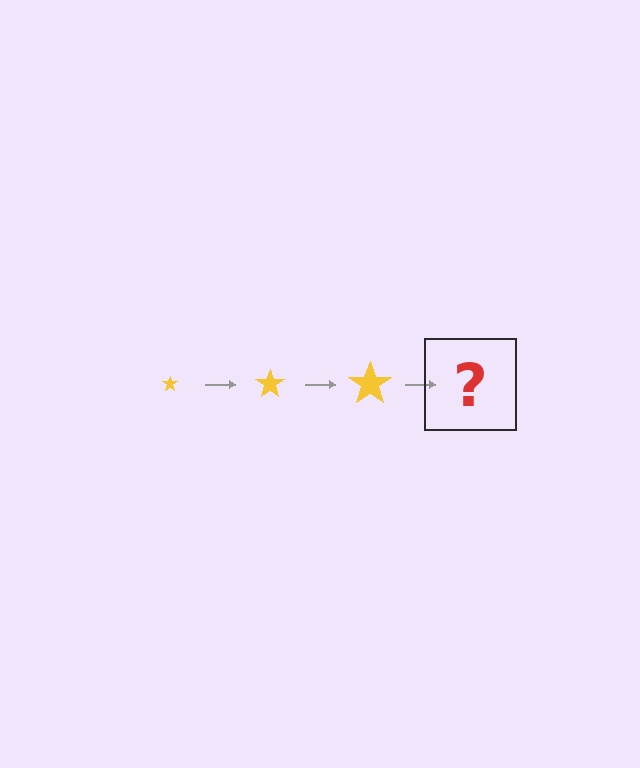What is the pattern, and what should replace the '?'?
The pattern is that the star gets progressively larger each step. The '?' should be a yellow star, larger than the previous one.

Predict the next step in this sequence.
The next step is a yellow star, larger than the previous one.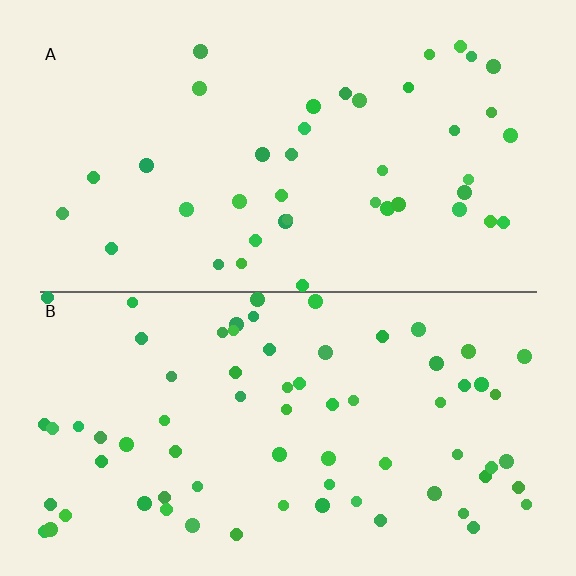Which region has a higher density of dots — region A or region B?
B (the bottom).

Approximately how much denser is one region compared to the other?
Approximately 1.7× — region B over region A.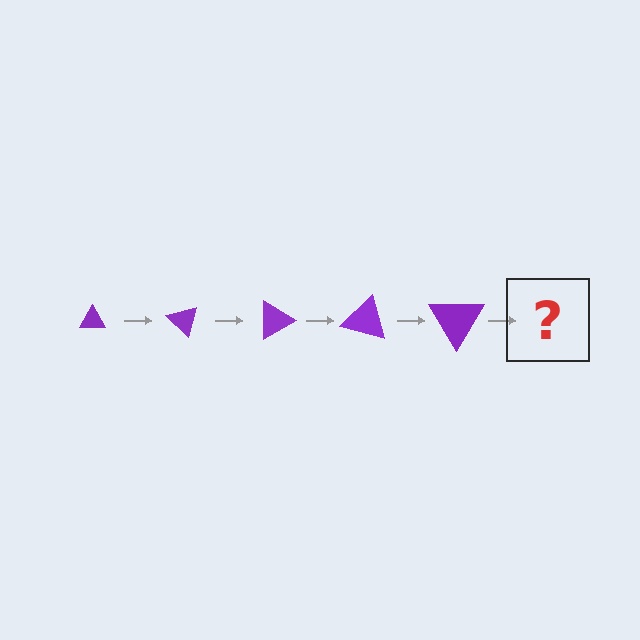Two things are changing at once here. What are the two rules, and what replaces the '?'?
The two rules are that the triangle grows larger each step and it rotates 45 degrees each step. The '?' should be a triangle, larger than the previous one and rotated 225 degrees from the start.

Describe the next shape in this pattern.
It should be a triangle, larger than the previous one and rotated 225 degrees from the start.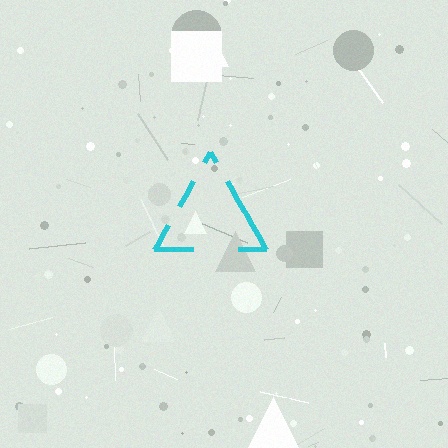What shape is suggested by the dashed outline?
The dashed outline suggests a triangle.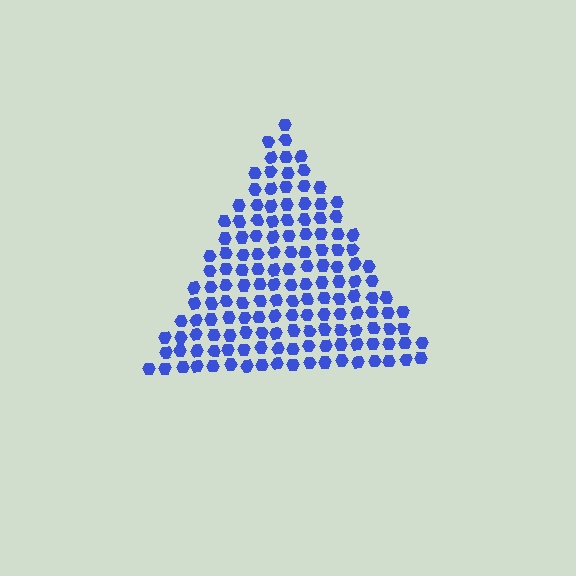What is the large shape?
The large shape is a triangle.